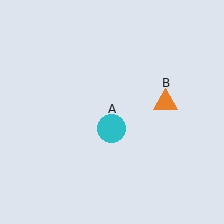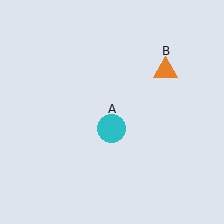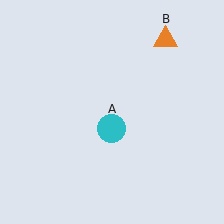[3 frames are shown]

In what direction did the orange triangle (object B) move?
The orange triangle (object B) moved up.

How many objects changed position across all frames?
1 object changed position: orange triangle (object B).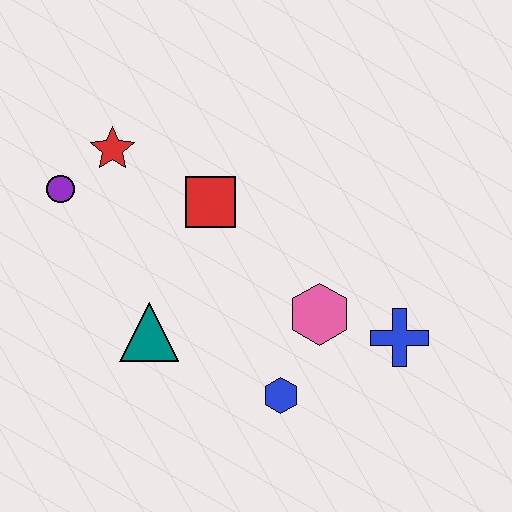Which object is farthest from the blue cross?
The purple circle is farthest from the blue cross.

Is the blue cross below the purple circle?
Yes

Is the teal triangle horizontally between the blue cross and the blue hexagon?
No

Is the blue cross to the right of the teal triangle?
Yes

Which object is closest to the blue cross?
The pink hexagon is closest to the blue cross.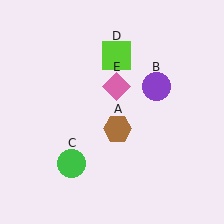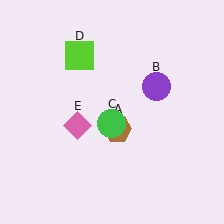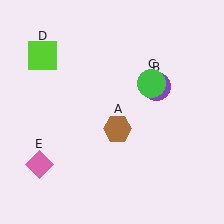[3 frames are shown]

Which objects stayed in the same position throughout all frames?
Brown hexagon (object A) and purple circle (object B) remained stationary.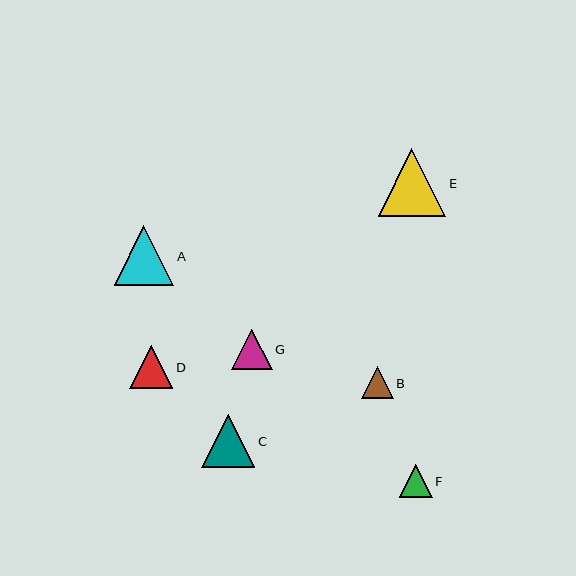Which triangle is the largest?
Triangle E is the largest with a size of approximately 68 pixels.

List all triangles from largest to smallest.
From largest to smallest: E, A, C, D, G, F, B.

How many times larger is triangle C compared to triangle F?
Triangle C is approximately 1.6 times the size of triangle F.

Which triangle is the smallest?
Triangle B is the smallest with a size of approximately 32 pixels.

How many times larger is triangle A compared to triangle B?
Triangle A is approximately 1.9 times the size of triangle B.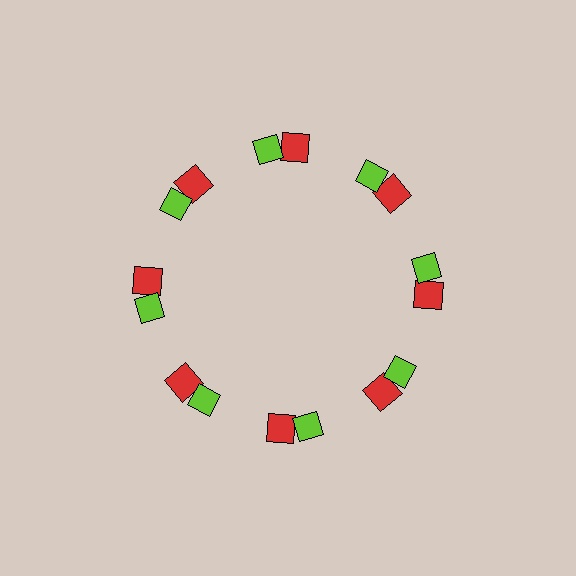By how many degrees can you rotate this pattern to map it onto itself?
The pattern maps onto itself every 45 degrees of rotation.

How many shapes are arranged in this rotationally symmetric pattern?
There are 16 shapes, arranged in 8 groups of 2.